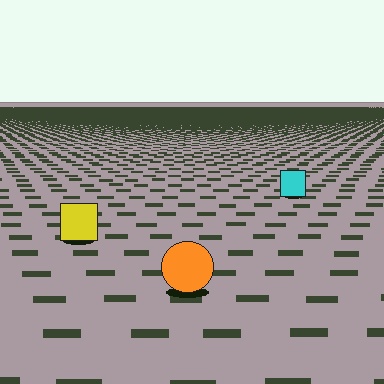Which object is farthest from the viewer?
The cyan square is farthest from the viewer. It appears smaller and the ground texture around it is denser.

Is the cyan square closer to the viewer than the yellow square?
No. The yellow square is closer — you can tell from the texture gradient: the ground texture is coarser near it.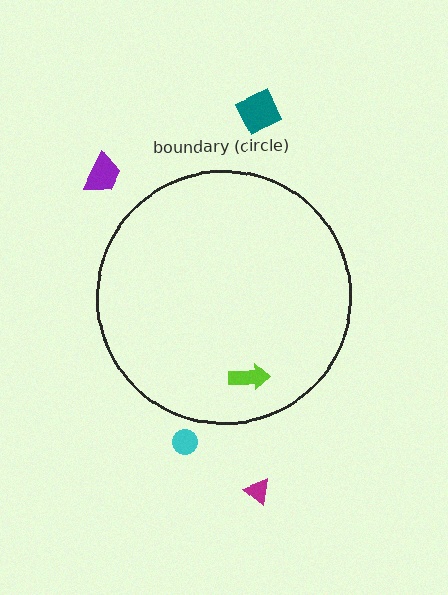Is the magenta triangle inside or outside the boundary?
Outside.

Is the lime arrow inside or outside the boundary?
Inside.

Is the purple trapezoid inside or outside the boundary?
Outside.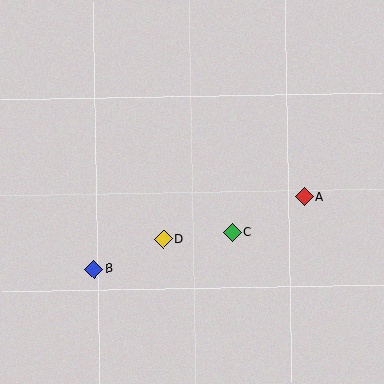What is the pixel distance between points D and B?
The distance between D and B is 75 pixels.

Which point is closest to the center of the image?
Point D at (163, 239) is closest to the center.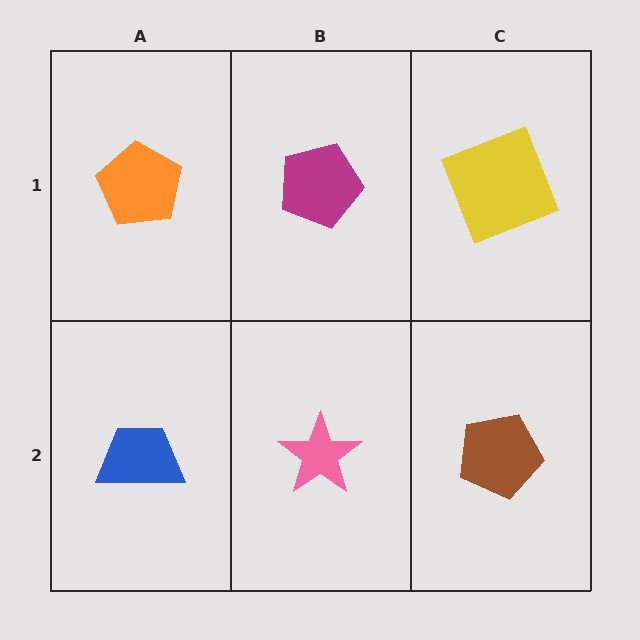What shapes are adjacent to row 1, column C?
A brown pentagon (row 2, column C), a magenta pentagon (row 1, column B).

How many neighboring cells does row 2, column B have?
3.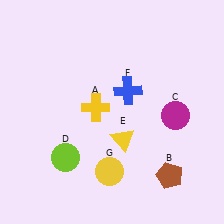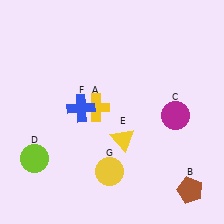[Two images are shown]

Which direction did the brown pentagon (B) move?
The brown pentagon (B) moved right.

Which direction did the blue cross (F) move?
The blue cross (F) moved left.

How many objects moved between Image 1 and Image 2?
3 objects moved between the two images.